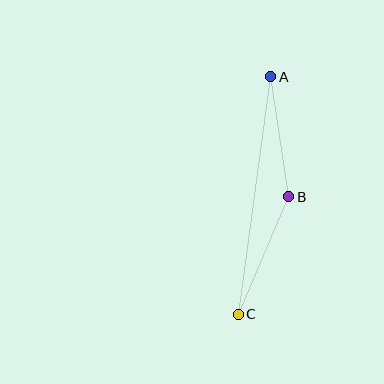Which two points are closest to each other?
Points A and B are closest to each other.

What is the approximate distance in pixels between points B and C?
The distance between B and C is approximately 128 pixels.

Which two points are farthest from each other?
Points A and C are farthest from each other.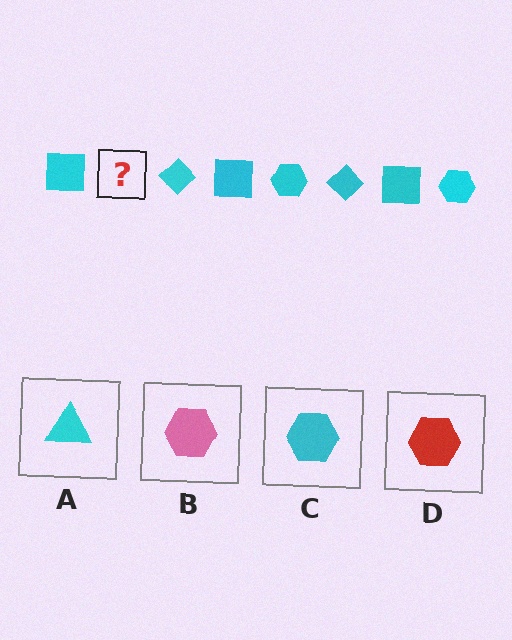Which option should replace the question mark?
Option C.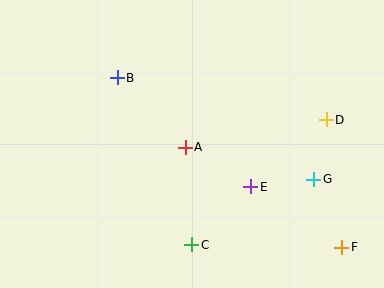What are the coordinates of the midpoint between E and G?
The midpoint between E and G is at (282, 183).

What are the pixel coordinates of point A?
Point A is at (185, 147).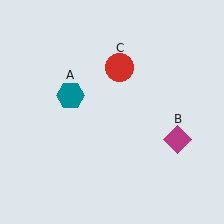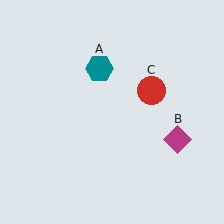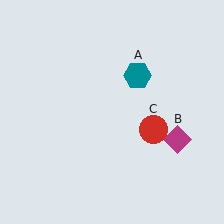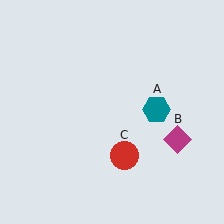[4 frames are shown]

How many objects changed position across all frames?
2 objects changed position: teal hexagon (object A), red circle (object C).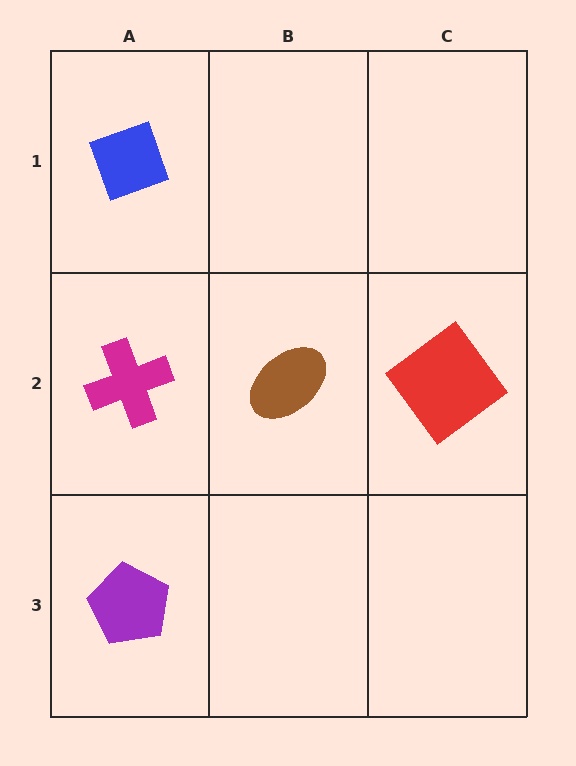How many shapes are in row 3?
1 shape.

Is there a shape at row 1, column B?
No, that cell is empty.